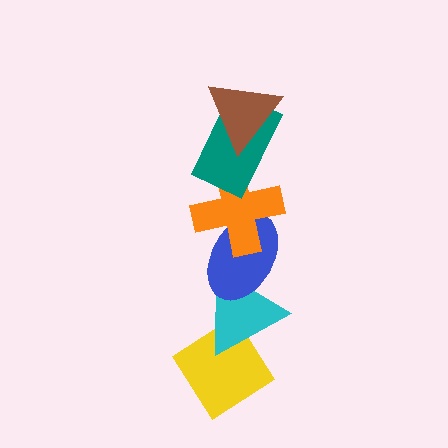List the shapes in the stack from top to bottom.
From top to bottom: the brown triangle, the teal rectangle, the orange cross, the blue ellipse, the cyan triangle, the yellow diamond.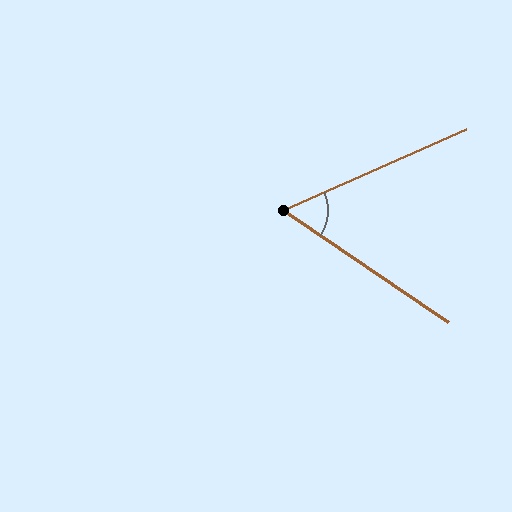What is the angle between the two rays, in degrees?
Approximately 58 degrees.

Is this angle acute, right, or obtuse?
It is acute.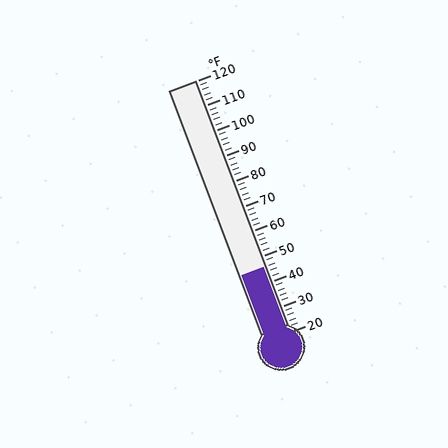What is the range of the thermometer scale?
The thermometer scale ranges from 20°F to 120°F.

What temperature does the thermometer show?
The thermometer shows approximately 46°F.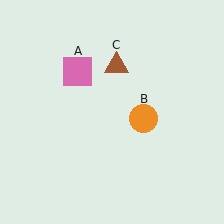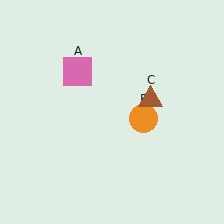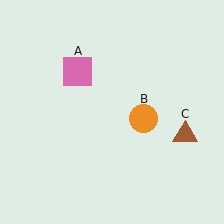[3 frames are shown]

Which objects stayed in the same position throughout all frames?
Pink square (object A) and orange circle (object B) remained stationary.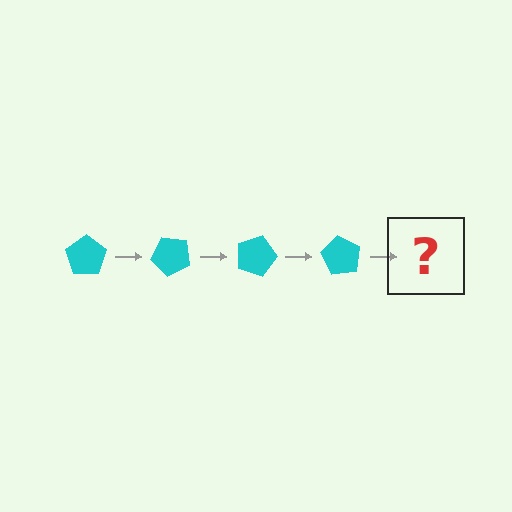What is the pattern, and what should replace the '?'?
The pattern is that the pentagon rotates 45 degrees each step. The '?' should be a cyan pentagon rotated 180 degrees.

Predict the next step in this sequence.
The next step is a cyan pentagon rotated 180 degrees.